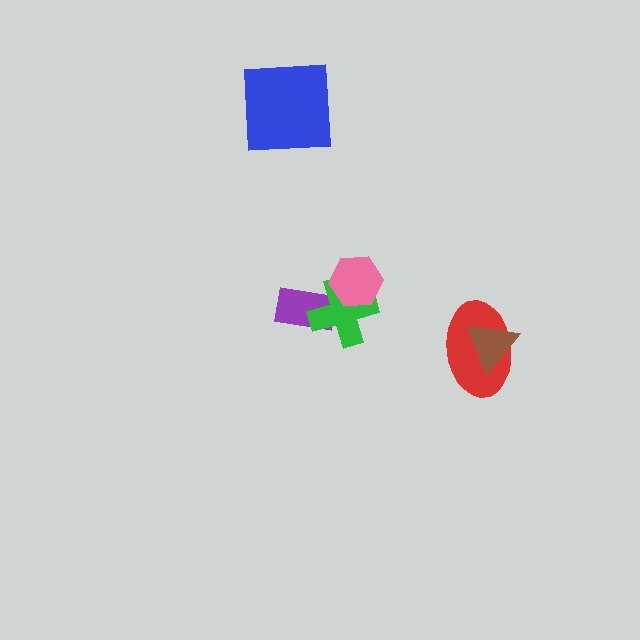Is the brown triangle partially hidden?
No, no other shape covers it.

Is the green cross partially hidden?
Yes, it is partially covered by another shape.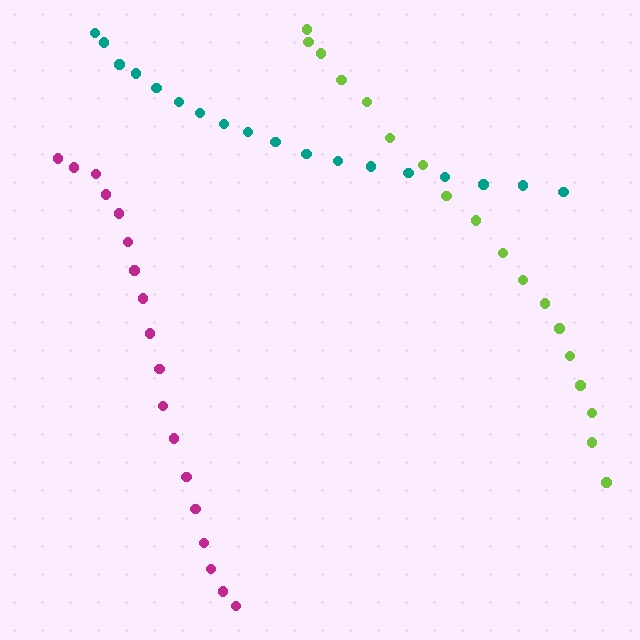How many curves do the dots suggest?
There are 3 distinct paths.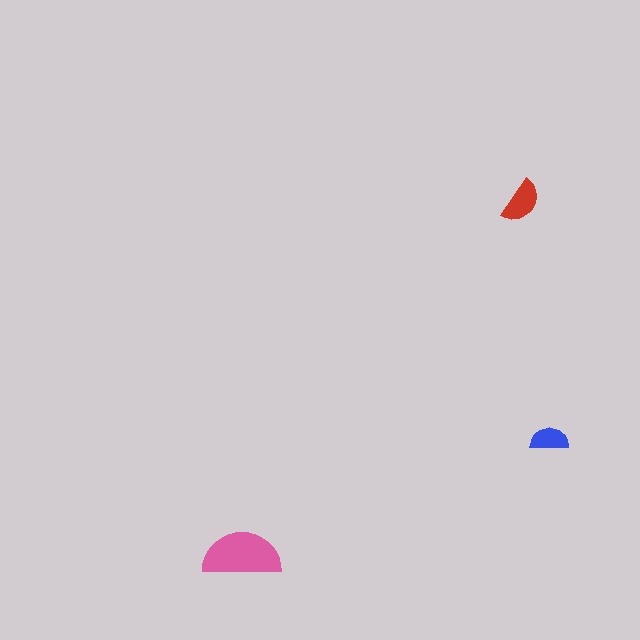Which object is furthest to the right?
The blue semicircle is rightmost.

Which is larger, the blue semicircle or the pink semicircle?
The pink one.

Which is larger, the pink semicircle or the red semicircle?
The pink one.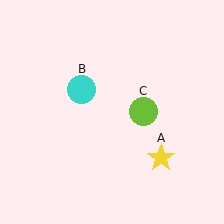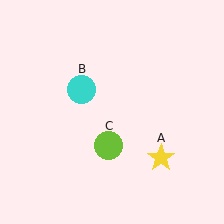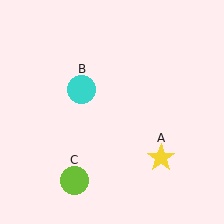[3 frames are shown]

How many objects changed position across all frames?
1 object changed position: lime circle (object C).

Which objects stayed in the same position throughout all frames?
Yellow star (object A) and cyan circle (object B) remained stationary.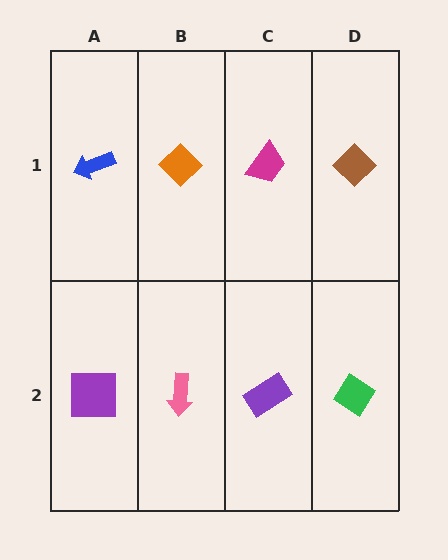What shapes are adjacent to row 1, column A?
A purple square (row 2, column A), an orange diamond (row 1, column B).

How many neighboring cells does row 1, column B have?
3.